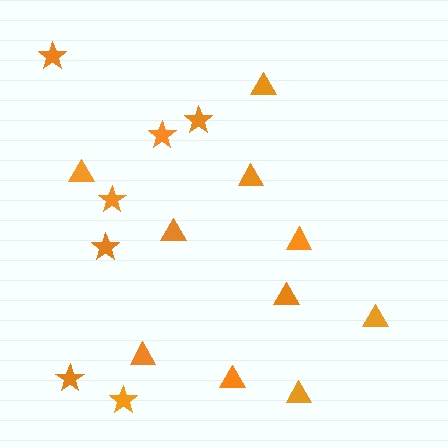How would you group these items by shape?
There are 2 groups: one group of triangles (10) and one group of stars (7).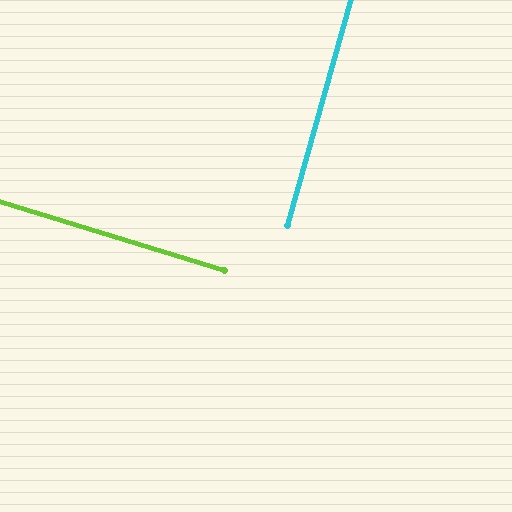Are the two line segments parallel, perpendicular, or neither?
Perpendicular — they meet at approximately 89°.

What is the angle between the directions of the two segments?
Approximately 89 degrees.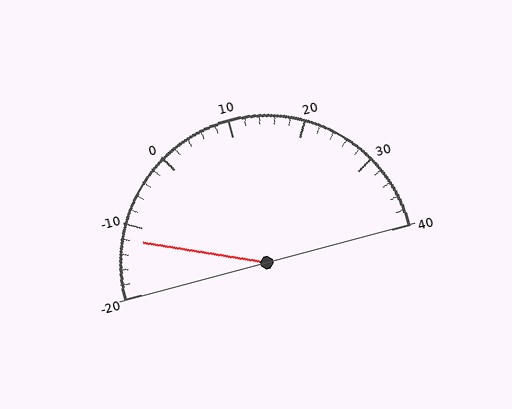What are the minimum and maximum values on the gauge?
The gauge ranges from -20 to 40.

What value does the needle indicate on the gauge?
The needle indicates approximately -12.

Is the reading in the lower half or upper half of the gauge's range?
The reading is in the lower half of the range (-20 to 40).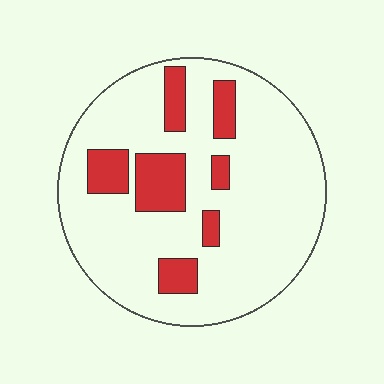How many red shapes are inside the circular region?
7.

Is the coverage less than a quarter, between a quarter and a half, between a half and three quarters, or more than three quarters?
Less than a quarter.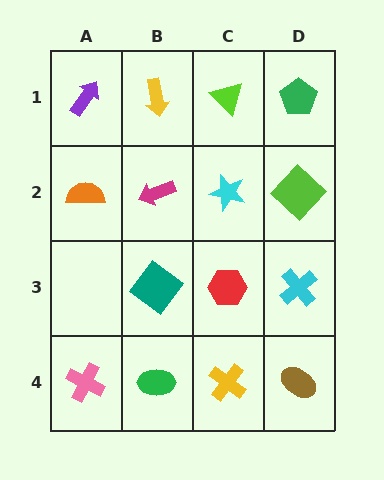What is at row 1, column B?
A yellow arrow.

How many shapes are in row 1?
4 shapes.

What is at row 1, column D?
A green pentagon.